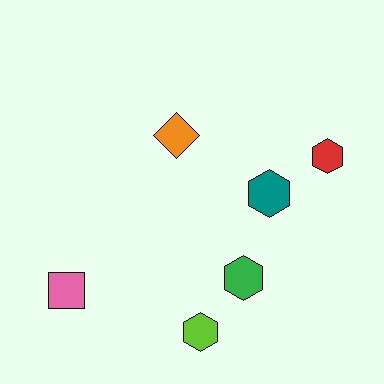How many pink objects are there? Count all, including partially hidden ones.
There is 1 pink object.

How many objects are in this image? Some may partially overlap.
There are 6 objects.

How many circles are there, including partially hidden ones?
There are no circles.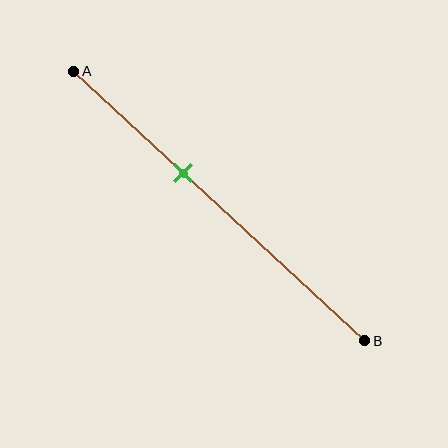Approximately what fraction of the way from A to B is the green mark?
The green mark is approximately 40% of the way from A to B.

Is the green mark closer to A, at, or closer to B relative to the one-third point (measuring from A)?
The green mark is closer to point B than the one-third point of segment AB.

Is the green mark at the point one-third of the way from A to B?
No, the mark is at about 40% from A, not at the 33% one-third point.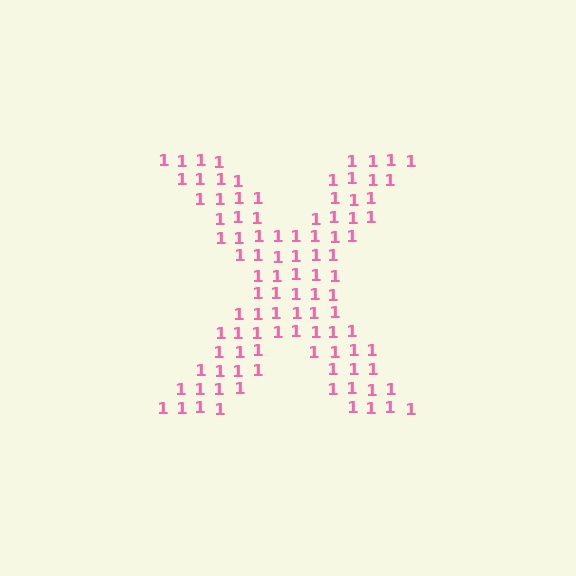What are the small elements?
The small elements are digit 1's.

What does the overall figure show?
The overall figure shows the letter X.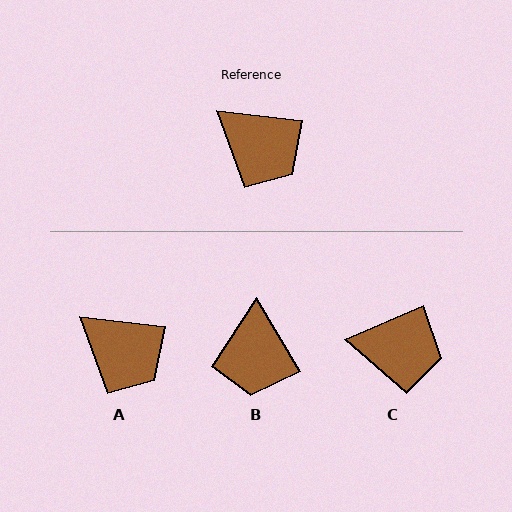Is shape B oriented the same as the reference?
No, it is off by about 53 degrees.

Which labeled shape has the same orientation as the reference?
A.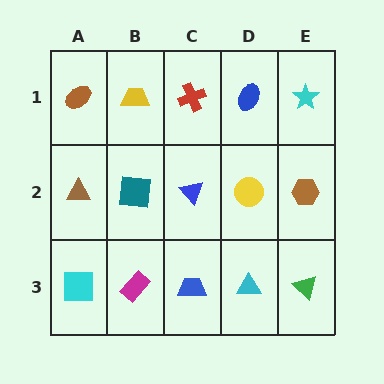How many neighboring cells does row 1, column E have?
2.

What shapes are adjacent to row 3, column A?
A brown triangle (row 2, column A), a magenta rectangle (row 3, column B).